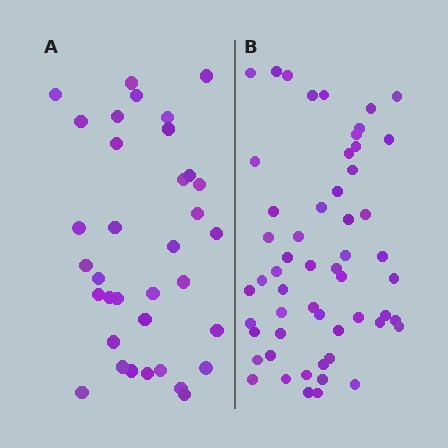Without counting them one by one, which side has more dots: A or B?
Region B (the right region) has more dots.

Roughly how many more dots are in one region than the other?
Region B has approximately 20 more dots than region A.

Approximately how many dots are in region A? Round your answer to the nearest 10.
About 40 dots. (The exact count is 35, which rounds to 40.)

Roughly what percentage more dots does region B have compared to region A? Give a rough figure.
About 55% more.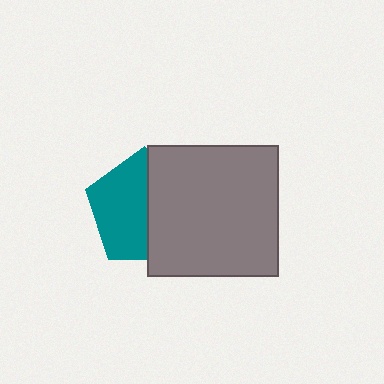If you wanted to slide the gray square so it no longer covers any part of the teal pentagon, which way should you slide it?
Slide it right — that is the most direct way to separate the two shapes.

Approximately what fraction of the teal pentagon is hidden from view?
Roughly 47% of the teal pentagon is hidden behind the gray square.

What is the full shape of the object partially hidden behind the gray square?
The partially hidden object is a teal pentagon.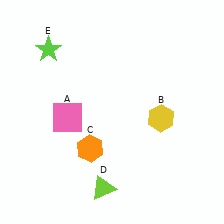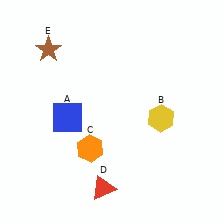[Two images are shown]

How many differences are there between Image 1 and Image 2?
There are 3 differences between the two images.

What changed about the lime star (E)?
In Image 1, E is lime. In Image 2, it changed to brown.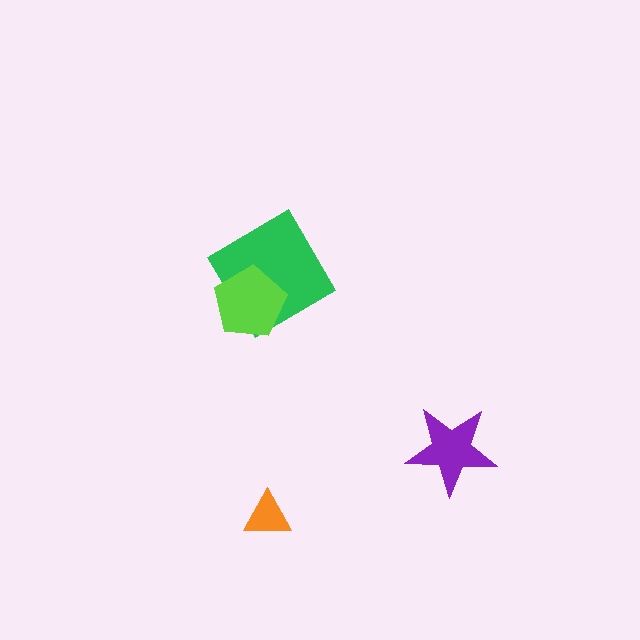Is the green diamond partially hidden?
Yes, it is partially covered by another shape.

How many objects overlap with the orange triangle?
0 objects overlap with the orange triangle.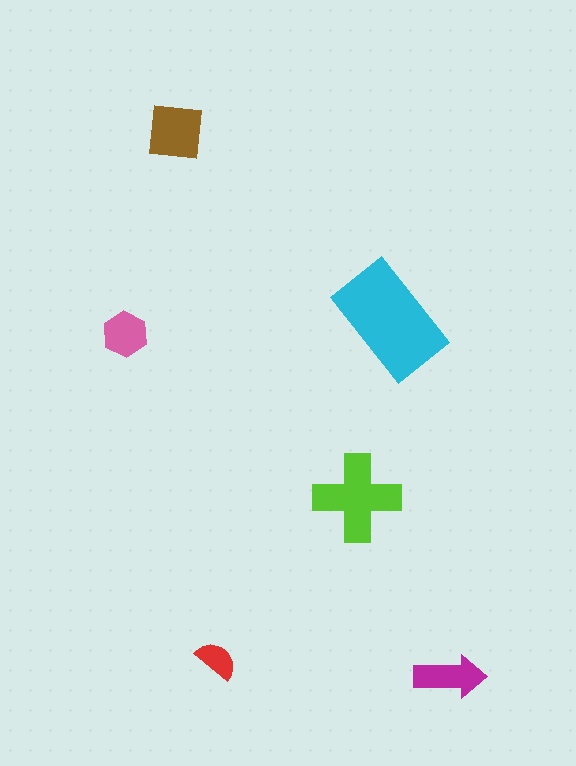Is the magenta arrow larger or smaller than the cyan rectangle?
Smaller.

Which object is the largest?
The cyan rectangle.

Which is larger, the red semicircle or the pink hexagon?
The pink hexagon.